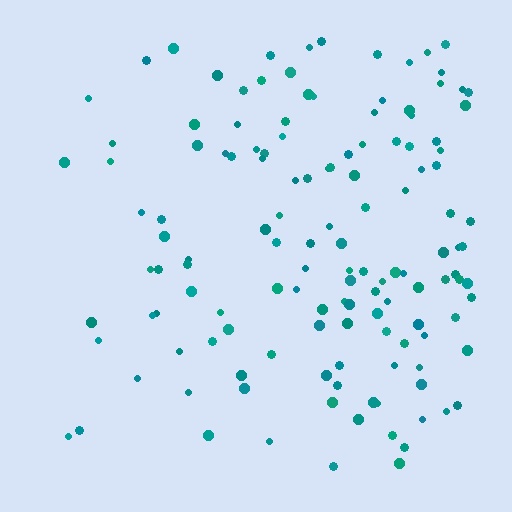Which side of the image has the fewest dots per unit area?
The left.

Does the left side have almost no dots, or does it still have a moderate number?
Still a moderate number, just noticeably fewer than the right.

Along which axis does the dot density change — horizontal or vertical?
Horizontal.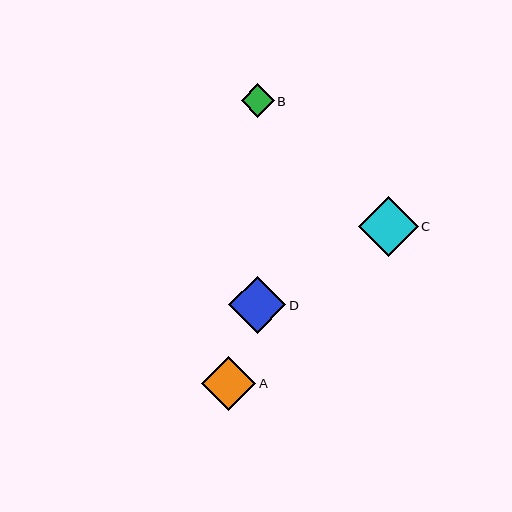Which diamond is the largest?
Diamond C is the largest with a size of approximately 60 pixels.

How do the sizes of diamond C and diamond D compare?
Diamond C and diamond D are approximately the same size.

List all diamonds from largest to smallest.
From largest to smallest: C, D, A, B.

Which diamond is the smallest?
Diamond B is the smallest with a size of approximately 33 pixels.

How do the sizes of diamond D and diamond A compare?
Diamond D and diamond A are approximately the same size.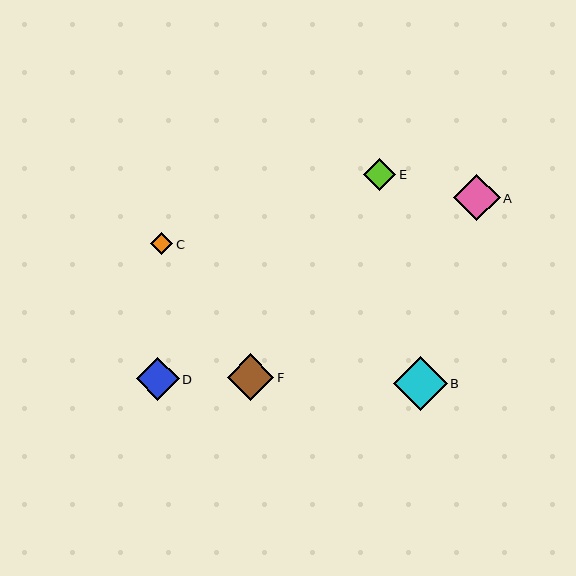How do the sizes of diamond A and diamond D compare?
Diamond A and diamond D are approximately the same size.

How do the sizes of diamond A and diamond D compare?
Diamond A and diamond D are approximately the same size.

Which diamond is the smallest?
Diamond C is the smallest with a size of approximately 22 pixels.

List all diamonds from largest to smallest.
From largest to smallest: B, F, A, D, E, C.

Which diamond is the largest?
Diamond B is the largest with a size of approximately 54 pixels.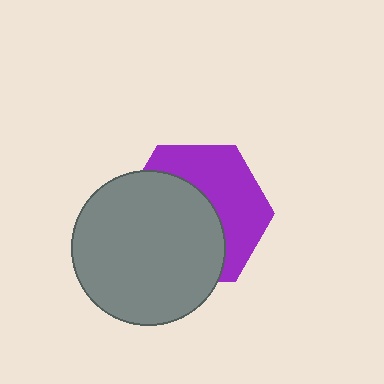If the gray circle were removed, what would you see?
You would see the complete purple hexagon.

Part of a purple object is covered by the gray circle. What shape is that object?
It is a hexagon.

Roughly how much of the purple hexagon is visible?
About half of it is visible (roughly 45%).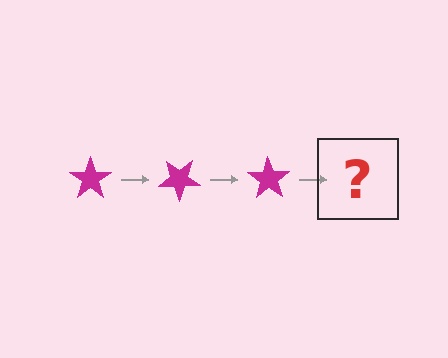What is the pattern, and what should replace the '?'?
The pattern is that the star rotates 35 degrees each step. The '?' should be a magenta star rotated 105 degrees.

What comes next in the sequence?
The next element should be a magenta star rotated 105 degrees.